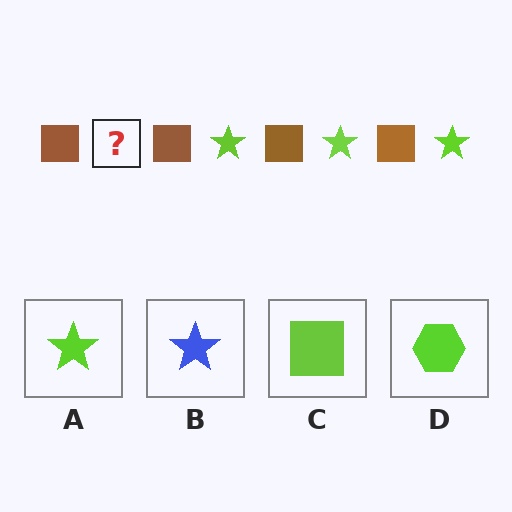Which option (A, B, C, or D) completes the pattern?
A.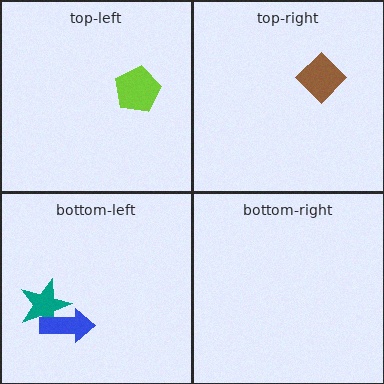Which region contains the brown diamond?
The top-right region.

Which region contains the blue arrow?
The bottom-left region.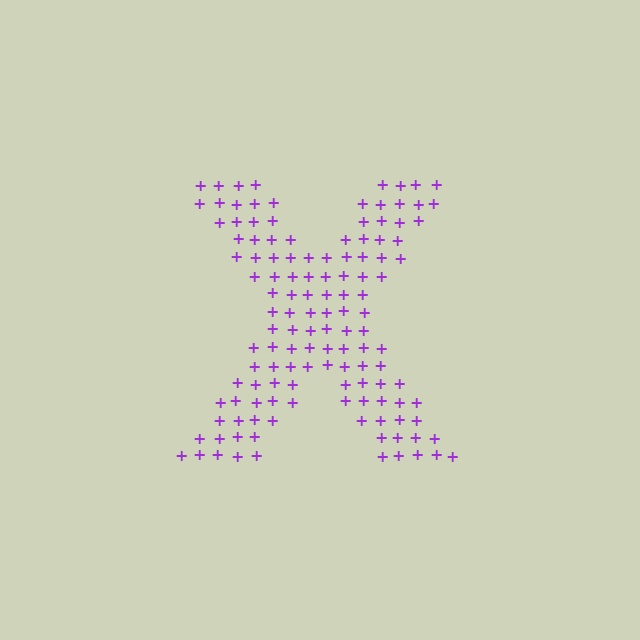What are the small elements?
The small elements are plus signs.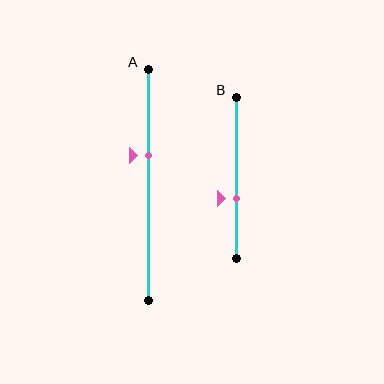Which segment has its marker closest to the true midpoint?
Segment A has its marker closest to the true midpoint.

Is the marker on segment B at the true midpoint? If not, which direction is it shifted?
No, the marker on segment B is shifted downward by about 13% of the segment length.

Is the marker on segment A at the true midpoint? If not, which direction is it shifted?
No, the marker on segment A is shifted upward by about 13% of the segment length.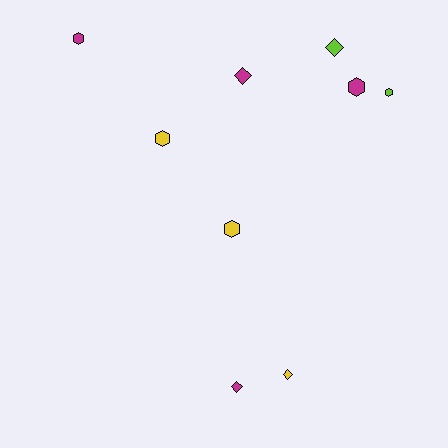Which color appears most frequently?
Magenta, with 4 objects.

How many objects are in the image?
There are 9 objects.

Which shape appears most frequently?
Hexagon, with 5 objects.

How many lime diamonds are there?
There is 1 lime diamond.